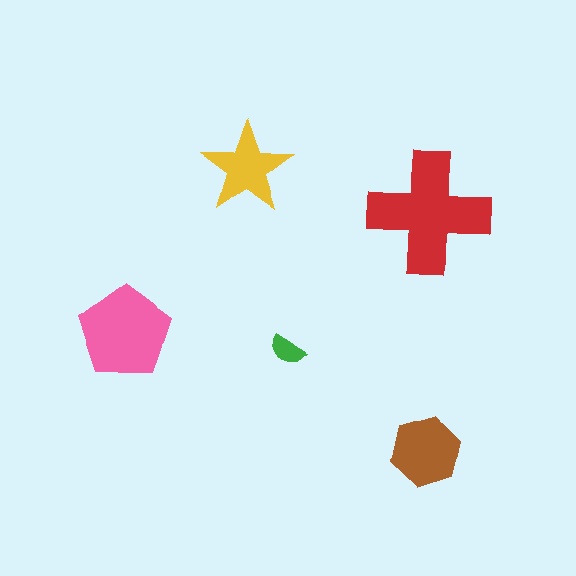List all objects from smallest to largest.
The green semicircle, the yellow star, the brown hexagon, the pink pentagon, the red cross.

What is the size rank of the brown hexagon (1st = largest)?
3rd.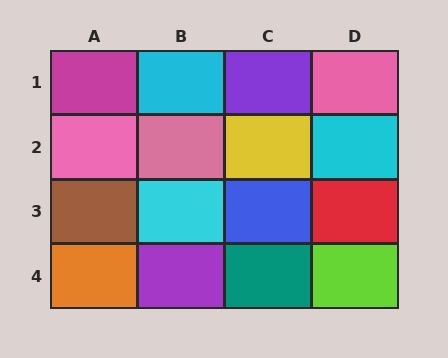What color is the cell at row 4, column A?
Orange.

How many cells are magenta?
1 cell is magenta.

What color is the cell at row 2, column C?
Yellow.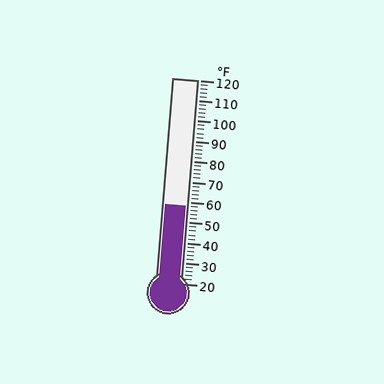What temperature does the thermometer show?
The thermometer shows approximately 58°F.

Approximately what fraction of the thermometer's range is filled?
The thermometer is filled to approximately 40% of its range.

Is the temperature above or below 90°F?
The temperature is below 90°F.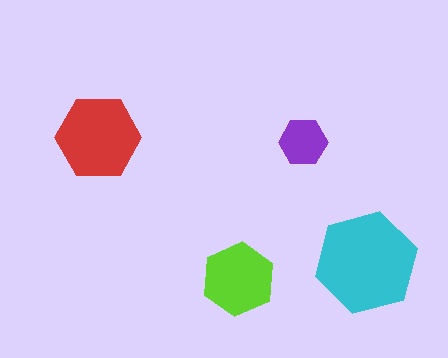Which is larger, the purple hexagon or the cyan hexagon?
The cyan one.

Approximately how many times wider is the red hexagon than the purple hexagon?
About 2 times wider.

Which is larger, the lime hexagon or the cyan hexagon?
The cyan one.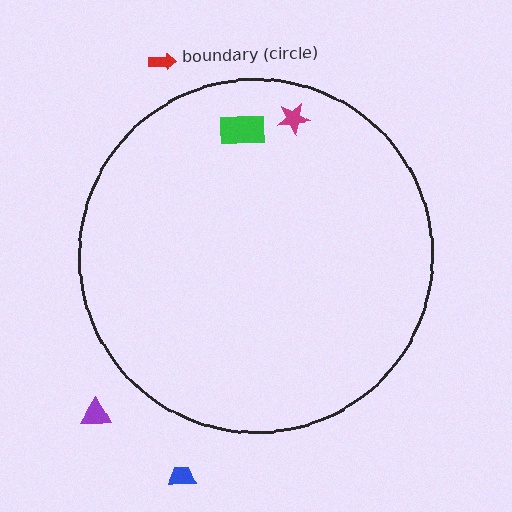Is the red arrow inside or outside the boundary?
Outside.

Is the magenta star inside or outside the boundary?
Inside.